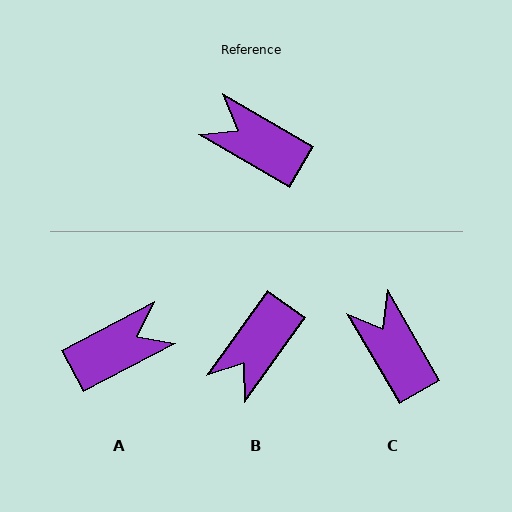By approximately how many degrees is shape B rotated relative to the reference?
Approximately 85 degrees counter-clockwise.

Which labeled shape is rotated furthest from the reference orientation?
A, about 122 degrees away.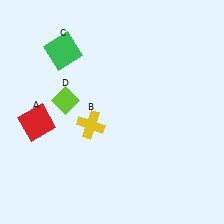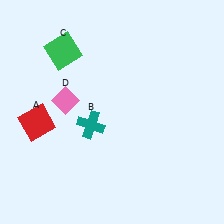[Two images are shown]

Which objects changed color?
B changed from yellow to teal. D changed from lime to pink.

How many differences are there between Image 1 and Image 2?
There are 2 differences between the two images.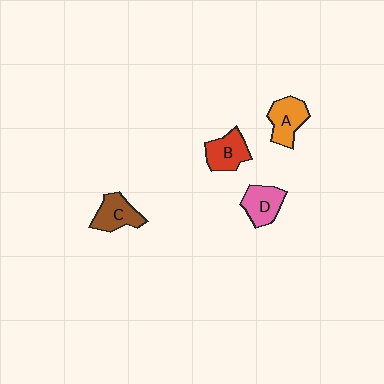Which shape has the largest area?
Shape A (orange).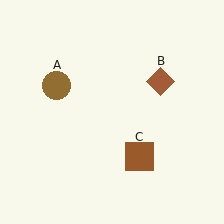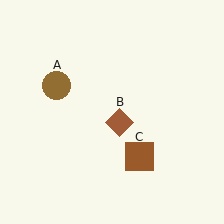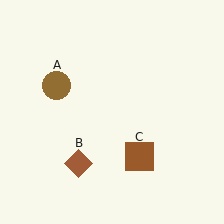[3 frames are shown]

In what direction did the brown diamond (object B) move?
The brown diamond (object B) moved down and to the left.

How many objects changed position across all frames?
1 object changed position: brown diamond (object B).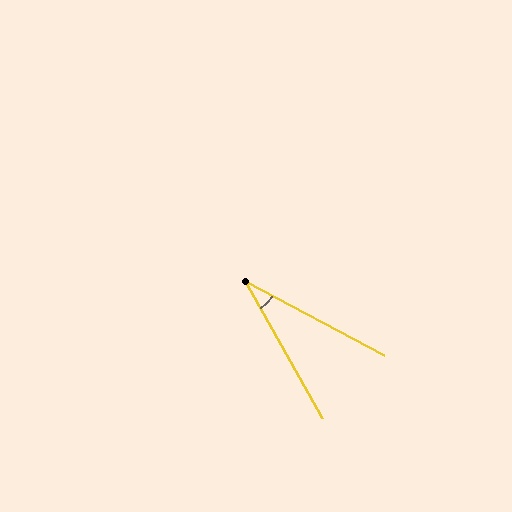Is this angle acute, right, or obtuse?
It is acute.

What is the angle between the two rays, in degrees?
Approximately 33 degrees.